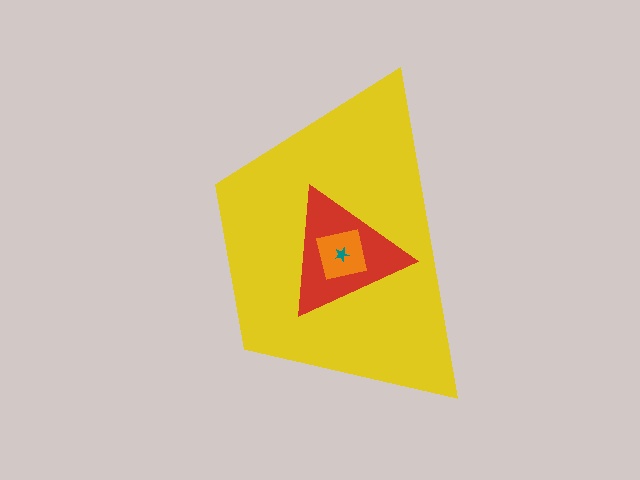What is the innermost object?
The teal star.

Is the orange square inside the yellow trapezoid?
Yes.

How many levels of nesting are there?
4.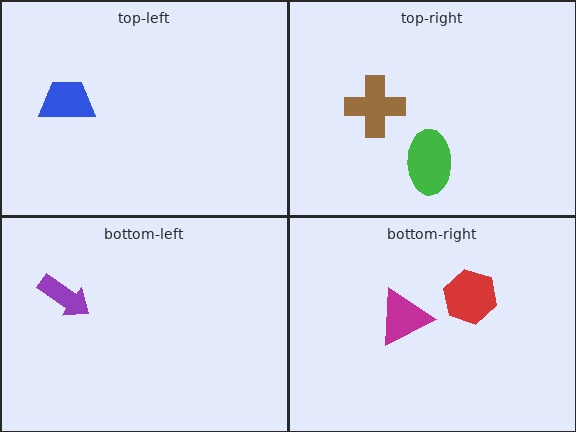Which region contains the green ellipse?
The top-right region.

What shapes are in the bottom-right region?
The magenta triangle, the red hexagon.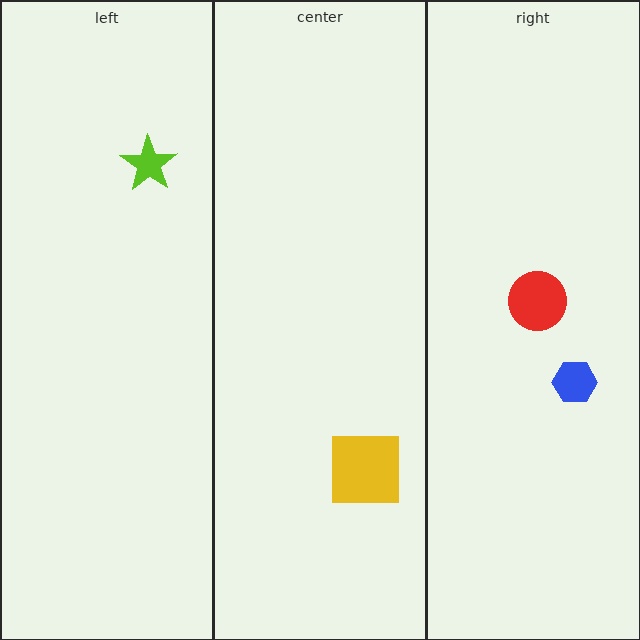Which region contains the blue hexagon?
The right region.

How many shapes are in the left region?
1.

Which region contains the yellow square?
The center region.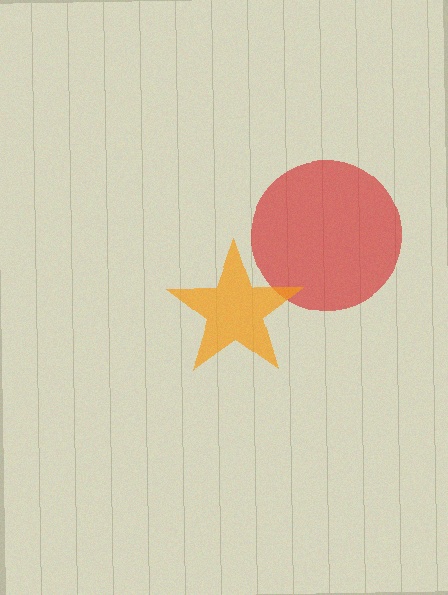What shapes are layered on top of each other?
The layered shapes are: a red circle, an orange star.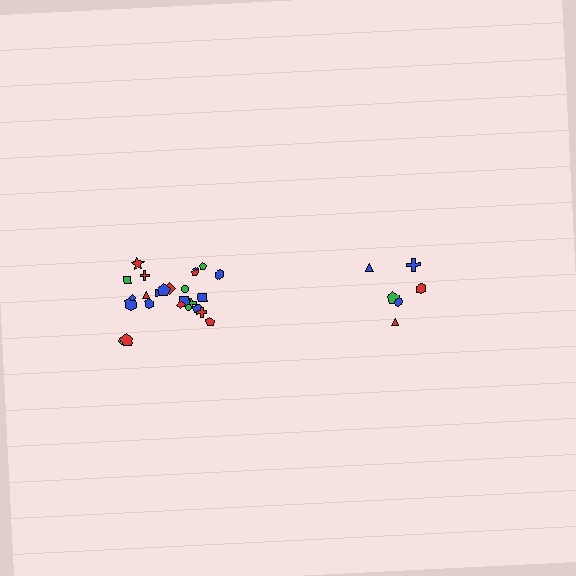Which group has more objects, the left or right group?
The left group.